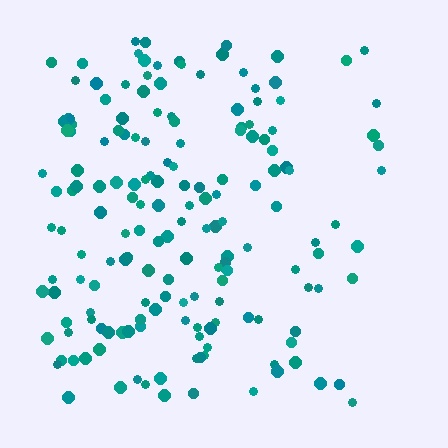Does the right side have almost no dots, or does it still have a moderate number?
Still a moderate number, just noticeably fewer than the left.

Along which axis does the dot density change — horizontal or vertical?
Horizontal.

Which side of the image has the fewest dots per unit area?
The right.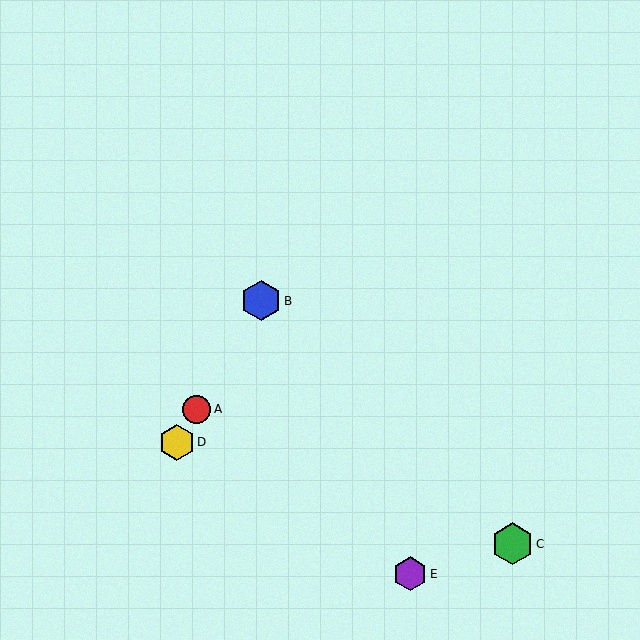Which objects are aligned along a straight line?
Objects A, B, D are aligned along a straight line.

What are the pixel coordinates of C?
Object C is at (512, 544).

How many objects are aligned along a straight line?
3 objects (A, B, D) are aligned along a straight line.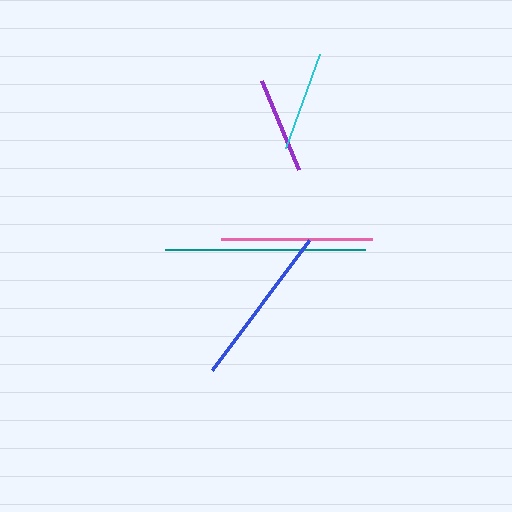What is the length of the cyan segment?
The cyan segment is approximately 99 pixels long.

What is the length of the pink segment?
The pink segment is approximately 151 pixels long.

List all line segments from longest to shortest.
From longest to shortest: teal, blue, pink, cyan, purple.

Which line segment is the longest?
The teal line is the longest at approximately 200 pixels.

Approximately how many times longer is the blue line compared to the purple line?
The blue line is approximately 1.7 times the length of the purple line.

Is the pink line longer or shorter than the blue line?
The blue line is longer than the pink line.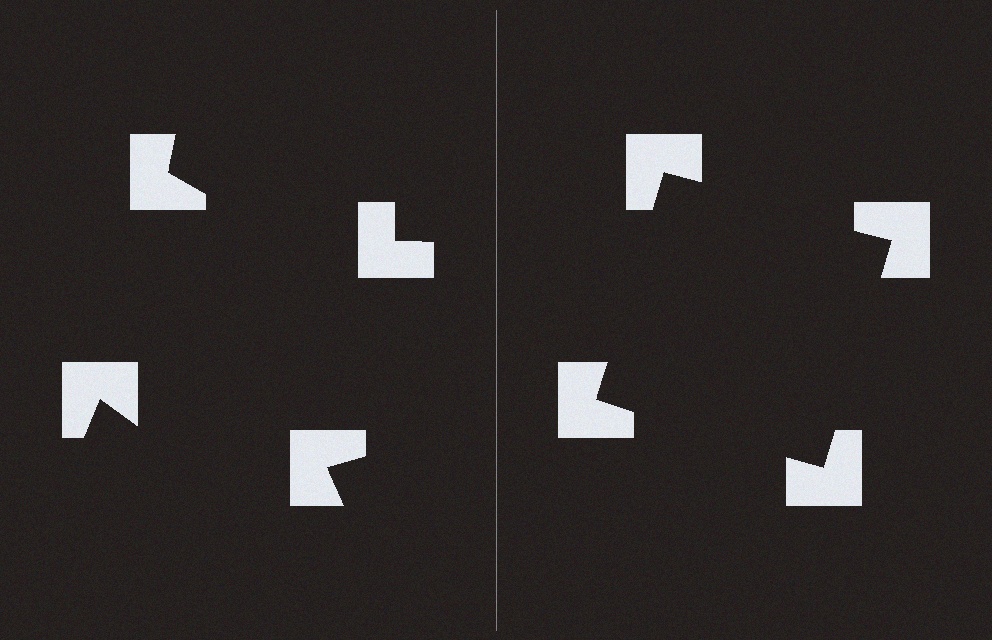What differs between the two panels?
The notched squares are positioned identically on both sides; only the wedge orientations differ. On the right they align to a square; on the left they are misaligned.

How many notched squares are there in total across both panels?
8 — 4 on each side.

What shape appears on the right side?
An illusory square.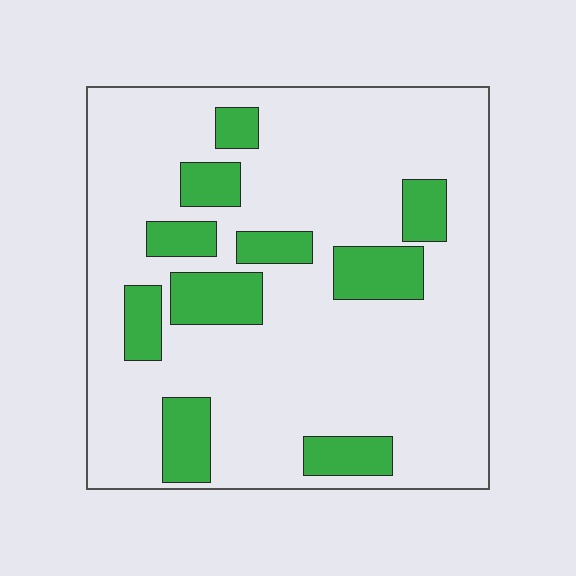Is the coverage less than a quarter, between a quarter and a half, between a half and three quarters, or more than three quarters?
Less than a quarter.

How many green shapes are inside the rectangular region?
10.